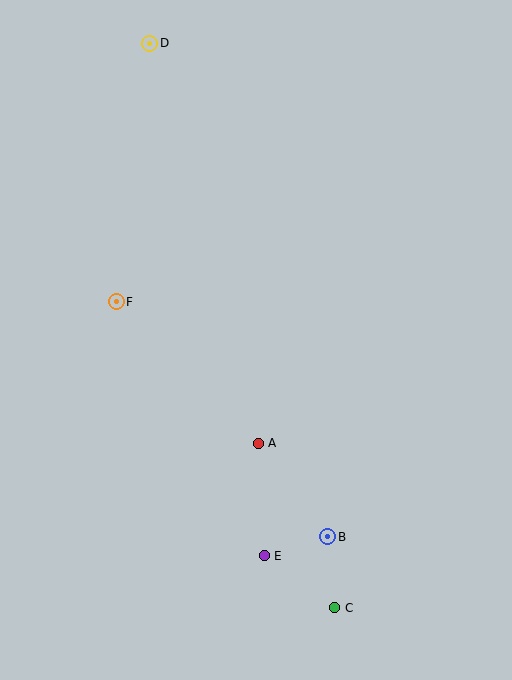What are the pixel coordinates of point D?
Point D is at (150, 43).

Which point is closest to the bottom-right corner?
Point C is closest to the bottom-right corner.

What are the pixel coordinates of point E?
Point E is at (264, 556).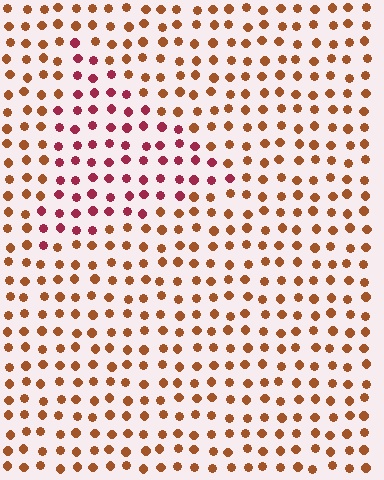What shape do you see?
I see a triangle.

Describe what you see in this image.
The image is filled with small brown elements in a uniform arrangement. A triangle-shaped region is visible where the elements are tinted to a slightly different hue, forming a subtle color boundary.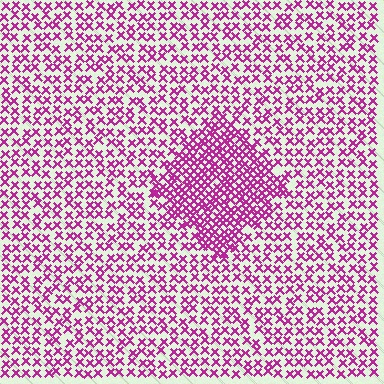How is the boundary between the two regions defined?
The boundary is defined by a change in element density (approximately 1.9x ratio). All elements are the same color, size, and shape.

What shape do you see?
I see a diamond.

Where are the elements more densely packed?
The elements are more densely packed inside the diamond boundary.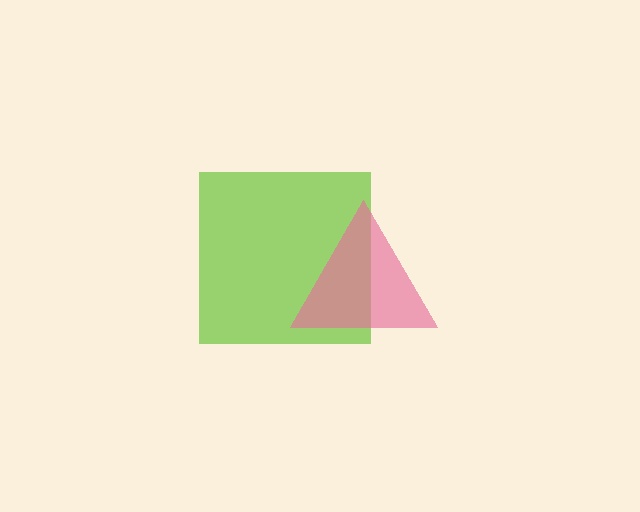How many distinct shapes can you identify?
There are 2 distinct shapes: a lime square, a pink triangle.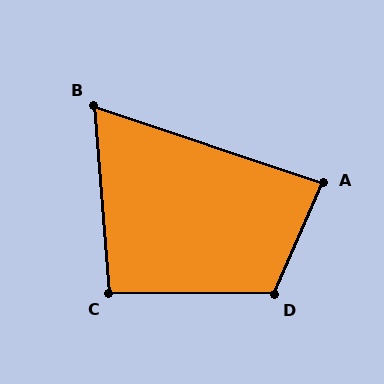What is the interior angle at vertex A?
Approximately 85 degrees (approximately right).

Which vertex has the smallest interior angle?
B, at approximately 67 degrees.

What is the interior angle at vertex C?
Approximately 95 degrees (approximately right).